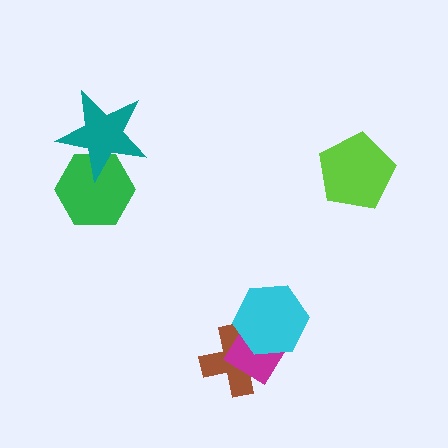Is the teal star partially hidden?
No, no other shape covers it.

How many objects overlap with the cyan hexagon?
2 objects overlap with the cyan hexagon.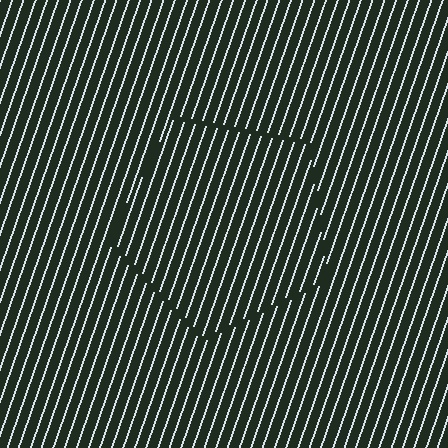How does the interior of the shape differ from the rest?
The interior of the shape contains the same grating, shifted by half a period — the contour is defined by the phase discontinuity where line-ends from the inner and outer gratings abut.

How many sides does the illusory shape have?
5 sides — the line-ends trace a pentagon.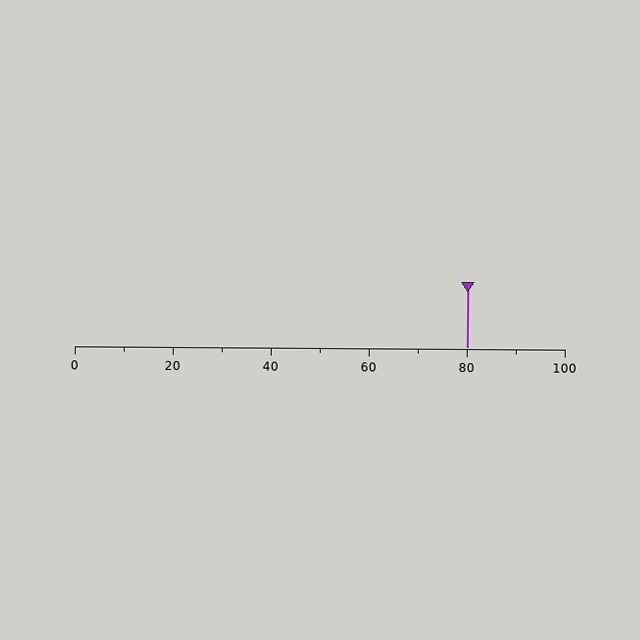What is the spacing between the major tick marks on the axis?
The major ticks are spaced 20 apart.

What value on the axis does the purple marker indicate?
The marker indicates approximately 80.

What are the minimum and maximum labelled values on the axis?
The axis runs from 0 to 100.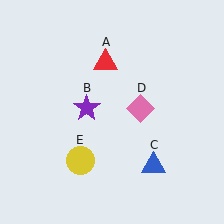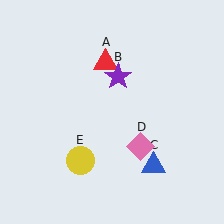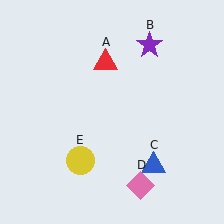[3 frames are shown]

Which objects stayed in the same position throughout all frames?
Red triangle (object A) and blue triangle (object C) and yellow circle (object E) remained stationary.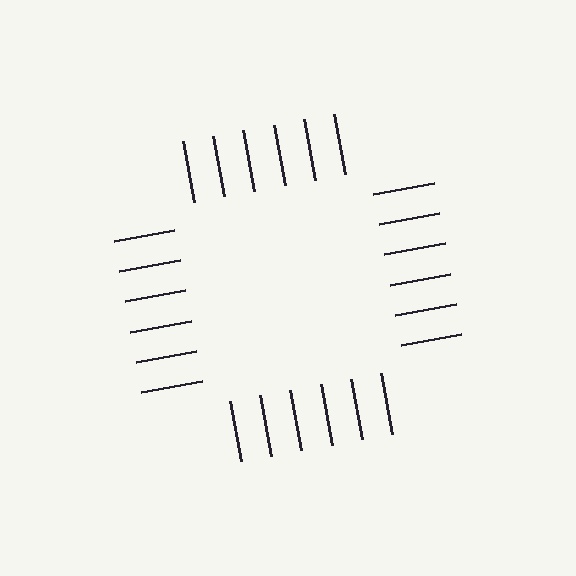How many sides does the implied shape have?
4 sides — the line-ends trace a square.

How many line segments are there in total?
24 — 6 along each of the 4 edges.